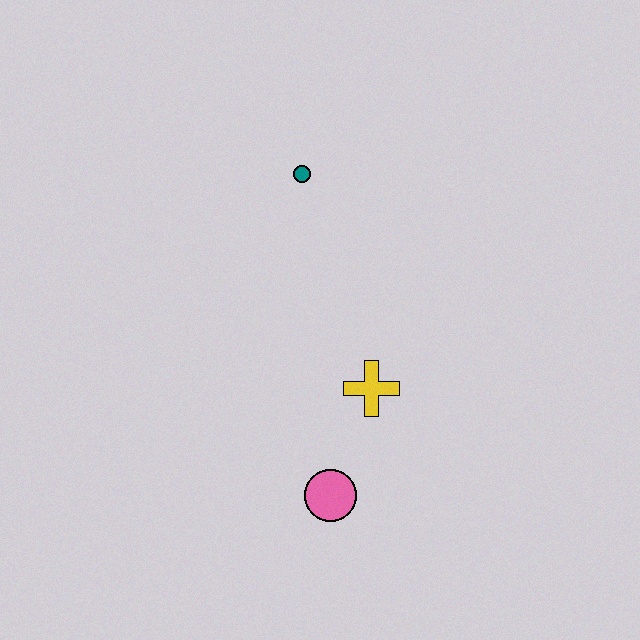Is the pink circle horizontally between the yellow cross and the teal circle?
Yes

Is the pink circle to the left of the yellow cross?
Yes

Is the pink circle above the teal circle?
No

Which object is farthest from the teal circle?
The pink circle is farthest from the teal circle.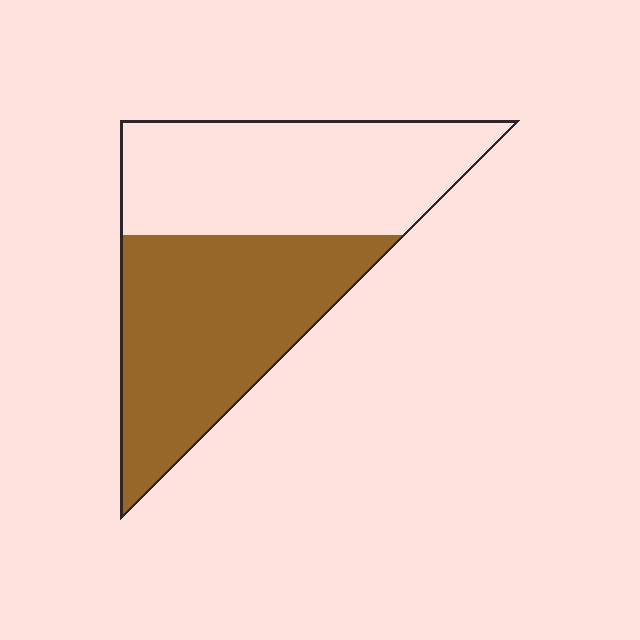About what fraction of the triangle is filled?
About one half (1/2).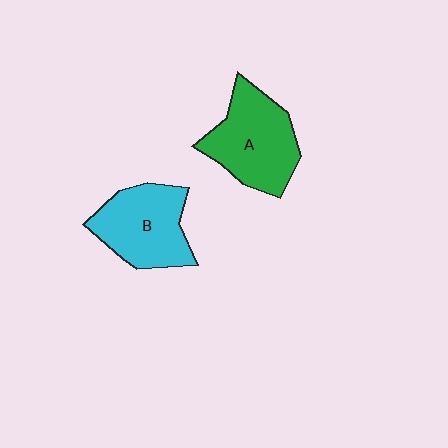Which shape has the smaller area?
Shape B (cyan).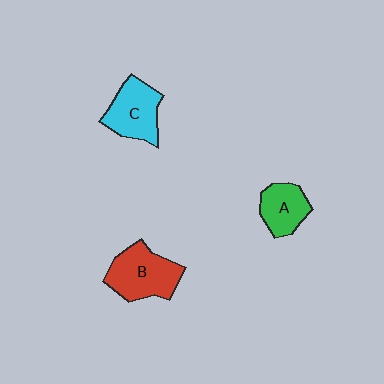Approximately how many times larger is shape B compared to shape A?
Approximately 1.5 times.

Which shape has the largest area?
Shape B (red).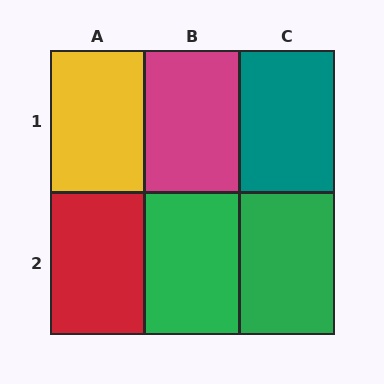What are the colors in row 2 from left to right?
Red, green, green.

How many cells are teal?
1 cell is teal.